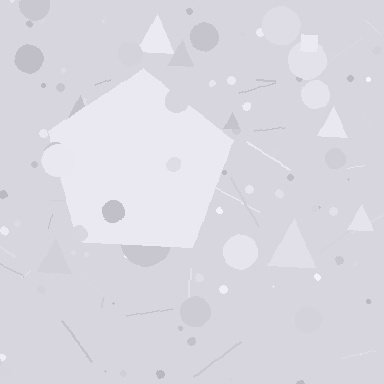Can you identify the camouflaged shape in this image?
The camouflaged shape is a pentagon.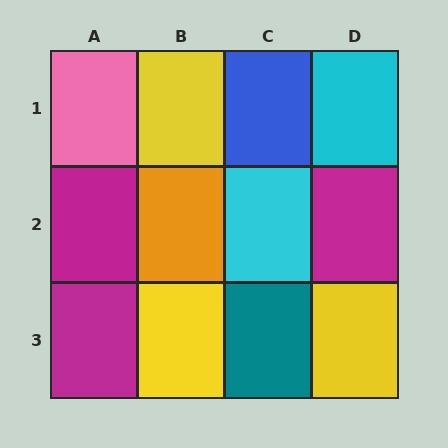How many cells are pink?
1 cell is pink.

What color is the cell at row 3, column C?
Teal.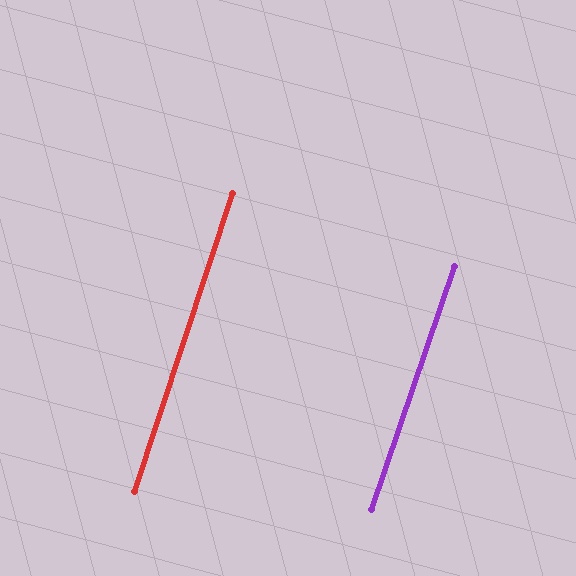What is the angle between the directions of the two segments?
Approximately 1 degree.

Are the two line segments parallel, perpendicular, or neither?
Parallel — their directions differ by only 0.6°.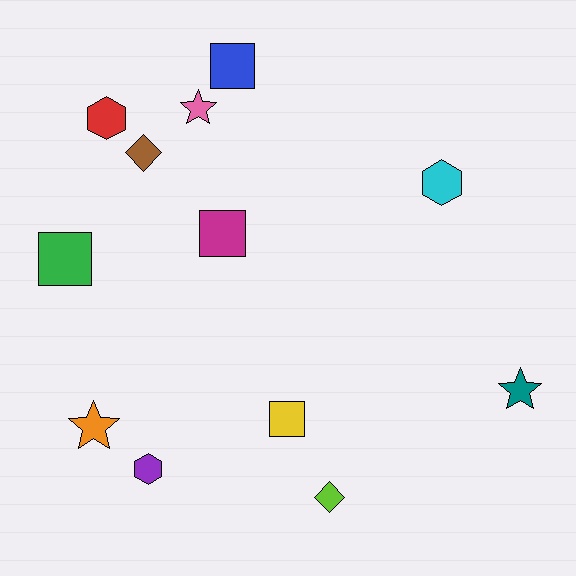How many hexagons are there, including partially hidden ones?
There are 3 hexagons.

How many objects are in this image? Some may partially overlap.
There are 12 objects.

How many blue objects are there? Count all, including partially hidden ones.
There is 1 blue object.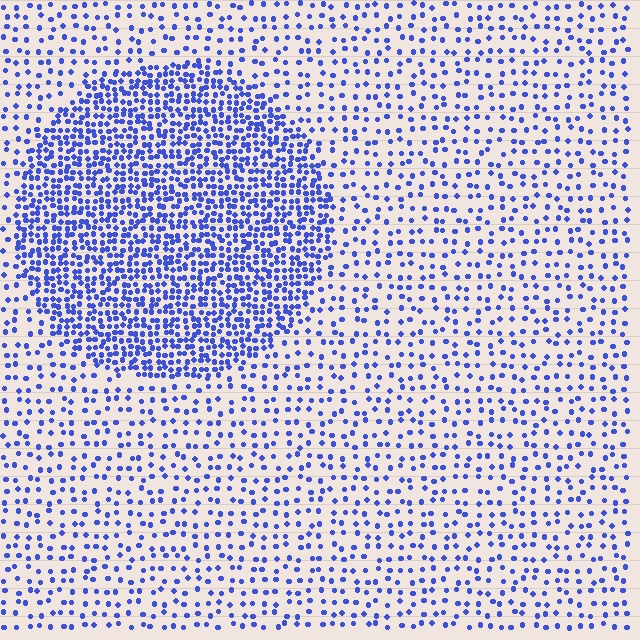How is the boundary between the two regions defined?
The boundary is defined by a change in element density (approximately 2.6x ratio). All elements are the same color, size, and shape.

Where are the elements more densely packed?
The elements are more densely packed inside the circle boundary.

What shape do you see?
I see a circle.